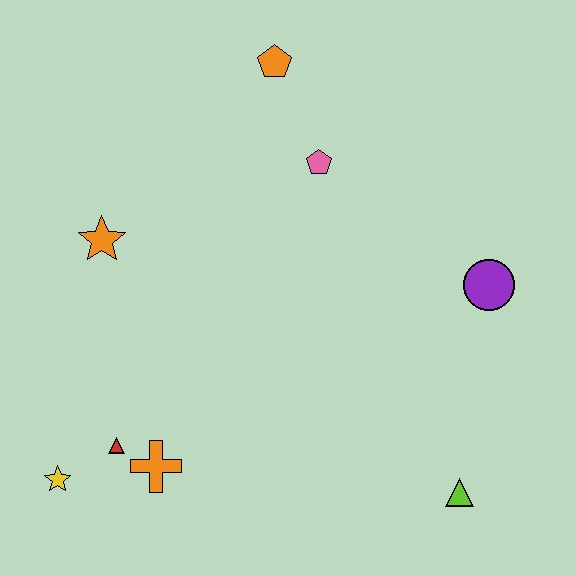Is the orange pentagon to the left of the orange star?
No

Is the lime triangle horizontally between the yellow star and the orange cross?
No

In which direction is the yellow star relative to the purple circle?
The yellow star is to the left of the purple circle.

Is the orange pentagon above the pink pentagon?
Yes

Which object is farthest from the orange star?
The lime triangle is farthest from the orange star.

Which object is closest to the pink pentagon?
The orange pentagon is closest to the pink pentagon.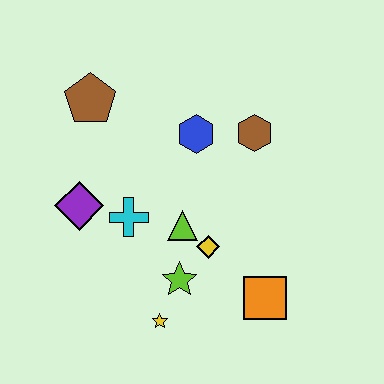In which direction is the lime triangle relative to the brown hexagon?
The lime triangle is below the brown hexagon.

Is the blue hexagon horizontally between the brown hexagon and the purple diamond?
Yes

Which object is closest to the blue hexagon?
The brown hexagon is closest to the blue hexagon.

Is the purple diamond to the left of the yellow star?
Yes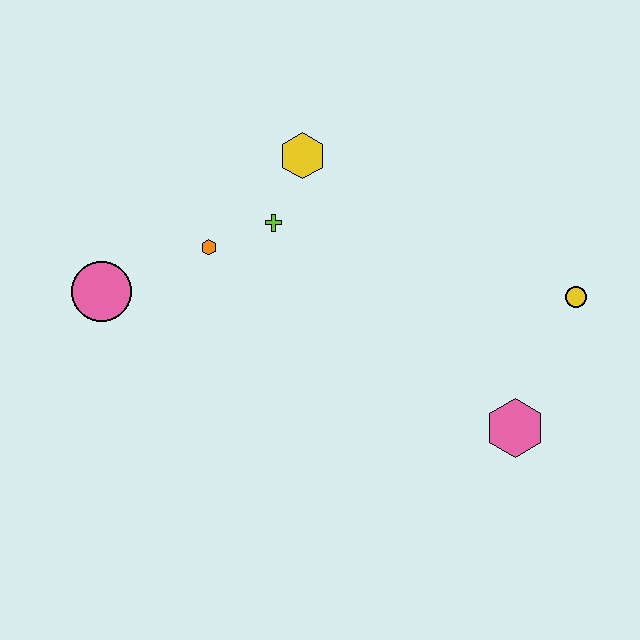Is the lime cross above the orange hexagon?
Yes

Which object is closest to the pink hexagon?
The yellow circle is closest to the pink hexagon.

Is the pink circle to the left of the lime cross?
Yes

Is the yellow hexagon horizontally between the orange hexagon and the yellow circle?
Yes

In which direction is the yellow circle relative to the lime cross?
The yellow circle is to the right of the lime cross.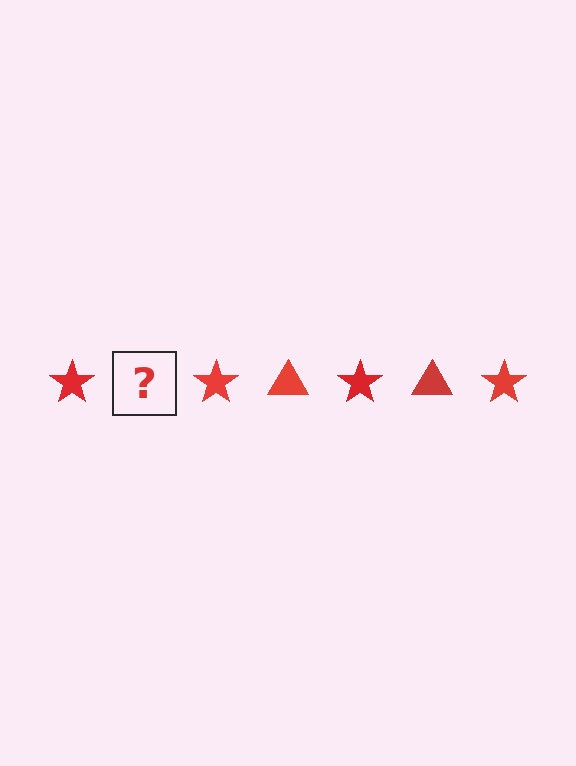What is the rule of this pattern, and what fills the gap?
The rule is that the pattern cycles through star, triangle shapes in red. The gap should be filled with a red triangle.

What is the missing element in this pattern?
The missing element is a red triangle.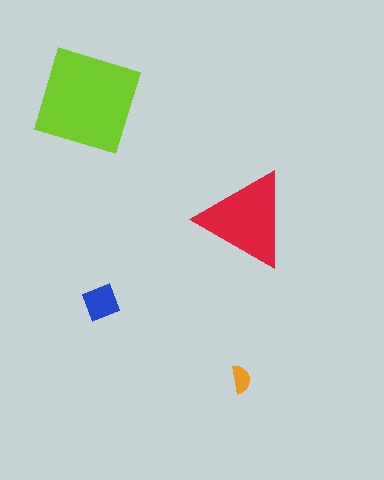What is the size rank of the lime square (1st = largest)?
1st.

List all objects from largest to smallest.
The lime square, the red triangle, the blue diamond, the orange semicircle.